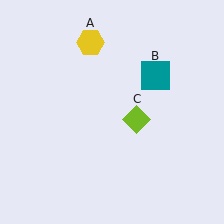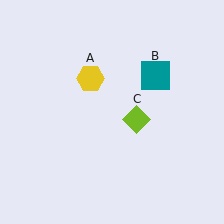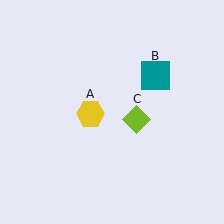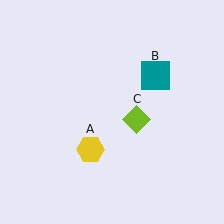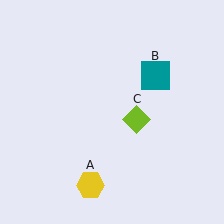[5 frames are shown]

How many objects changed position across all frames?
1 object changed position: yellow hexagon (object A).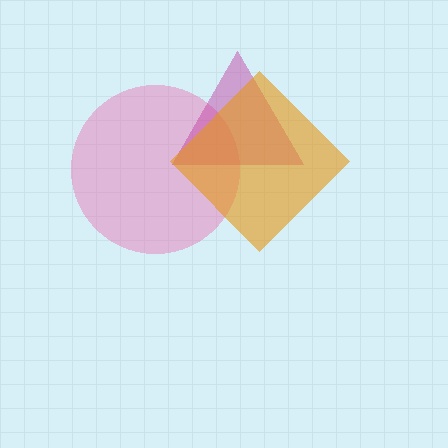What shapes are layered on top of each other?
The layered shapes are: a pink circle, a magenta triangle, an orange diamond.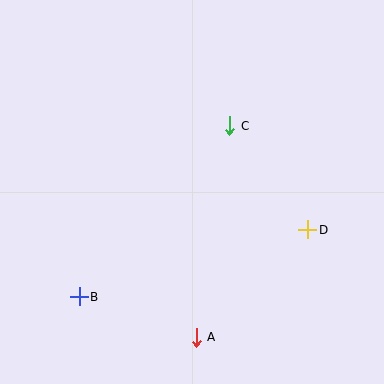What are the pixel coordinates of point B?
Point B is at (79, 297).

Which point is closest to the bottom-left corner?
Point B is closest to the bottom-left corner.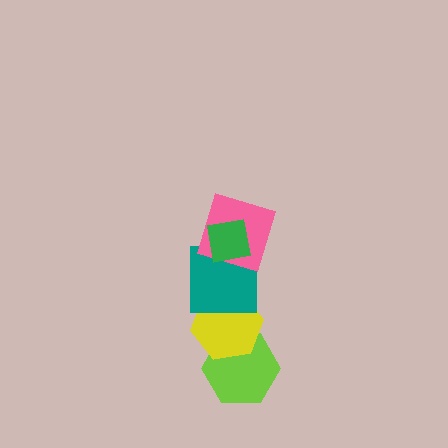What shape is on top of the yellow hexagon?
The teal square is on top of the yellow hexagon.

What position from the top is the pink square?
The pink square is 2nd from the top.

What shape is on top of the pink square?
The green square is on top of the pink square.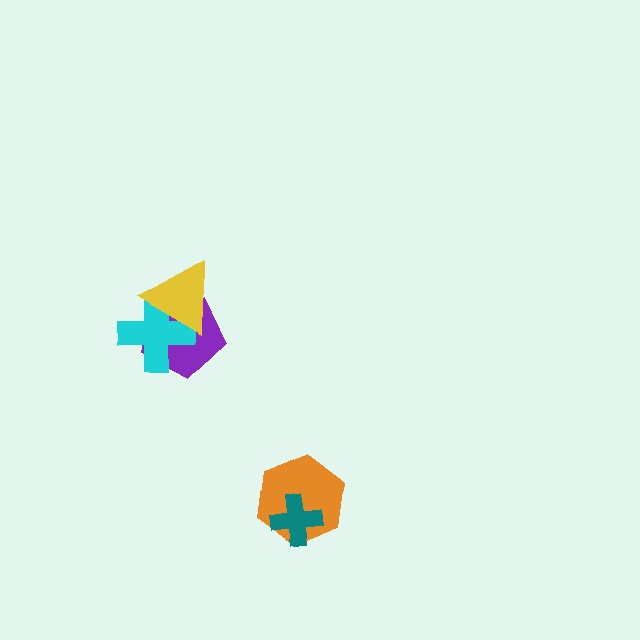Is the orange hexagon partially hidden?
Yes, it is partially covered by another shape.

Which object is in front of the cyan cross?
The yellow triangle is in front of the cyan cross.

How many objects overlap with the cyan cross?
2 objects overlap with the cyan cross.